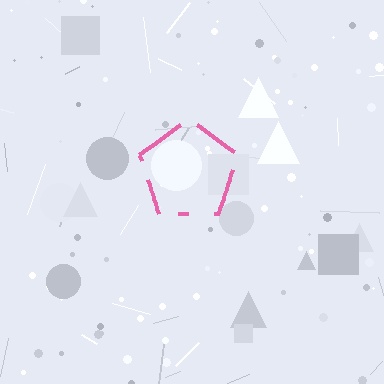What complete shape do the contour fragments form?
The contour fragments form a pentagon.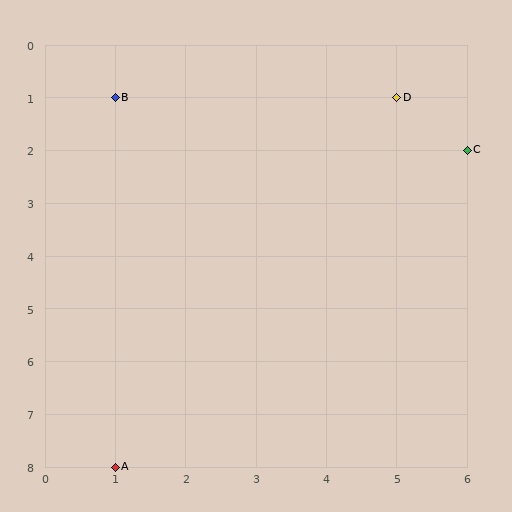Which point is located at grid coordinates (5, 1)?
Point D is at (5, 1).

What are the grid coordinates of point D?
Point D is at grid coordinates (5, 1).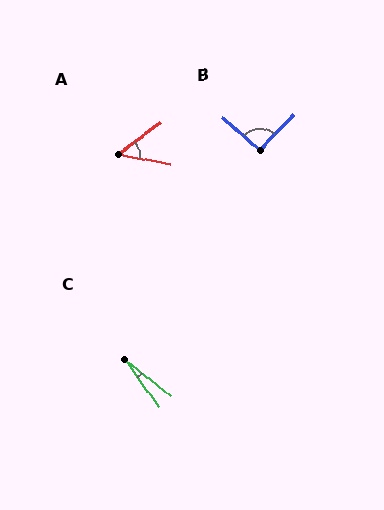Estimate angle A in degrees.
Approximately 47 degrees.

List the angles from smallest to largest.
C (16°), A (47°), B (93°).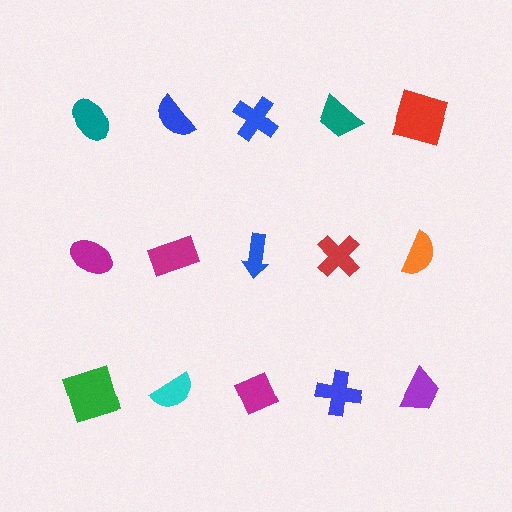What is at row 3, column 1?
A green square.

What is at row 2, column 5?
An orange semicircle.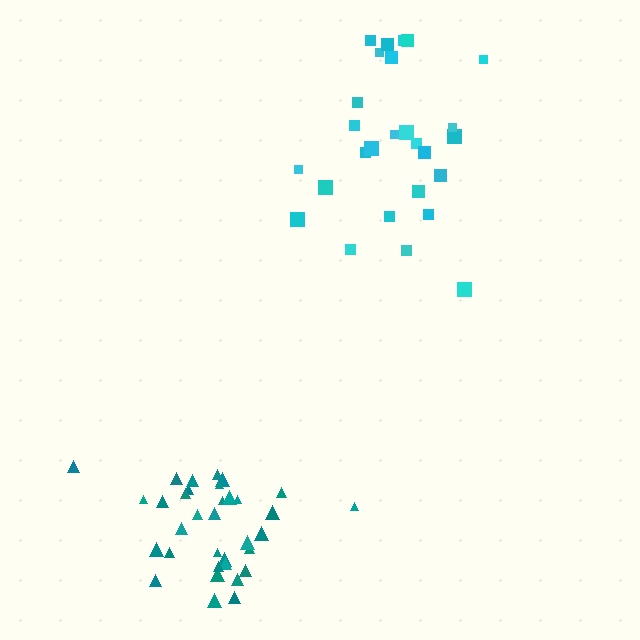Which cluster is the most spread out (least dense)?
Cyan.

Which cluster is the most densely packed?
Teal.